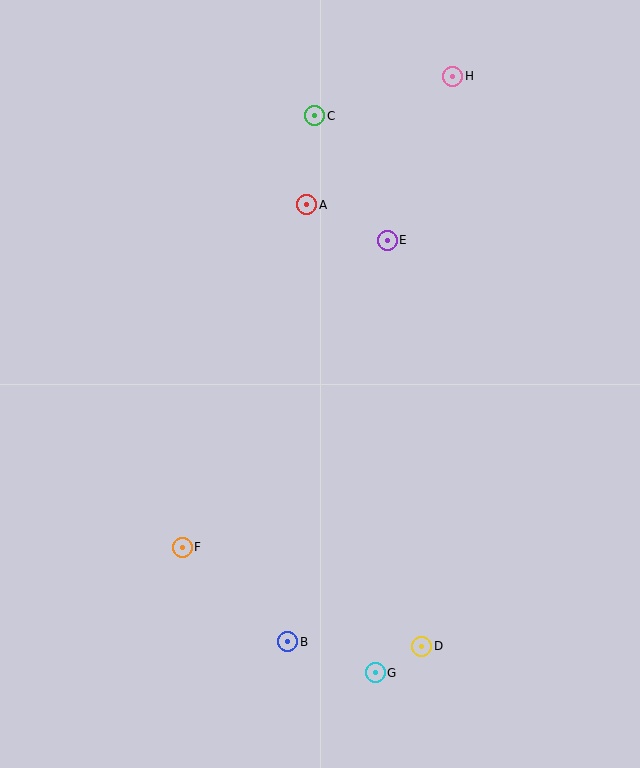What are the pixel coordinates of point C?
Point C is at (315, 116).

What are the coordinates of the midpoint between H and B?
The midpoint between H and B is at (370, 359).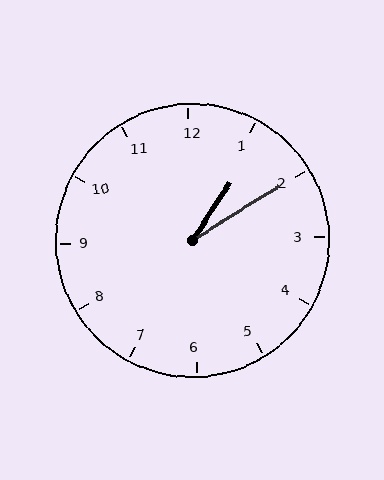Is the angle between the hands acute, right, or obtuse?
It is acute.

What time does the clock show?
1:10.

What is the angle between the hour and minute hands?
Approximately 25 degrees.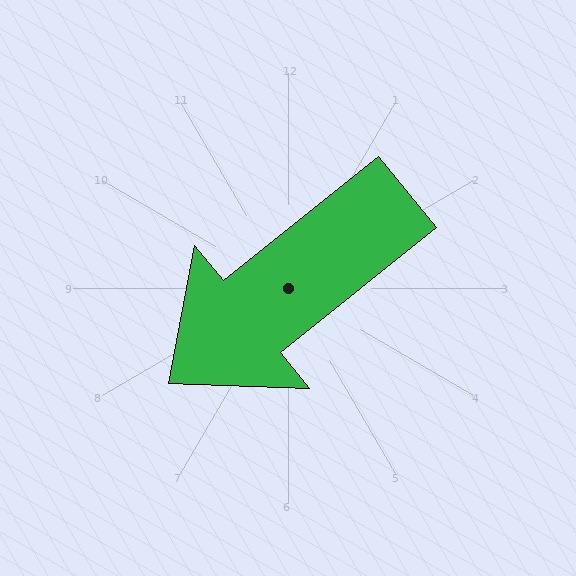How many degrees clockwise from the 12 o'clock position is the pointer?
Approximately 231 degrees.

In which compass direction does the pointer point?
Southwest.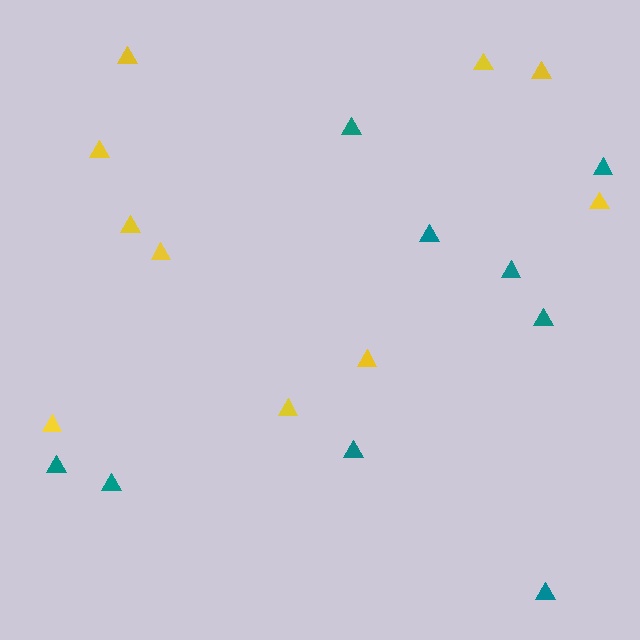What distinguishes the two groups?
There are 2 groups: one group of yellow triangles (10) and one group of teal triangles (9).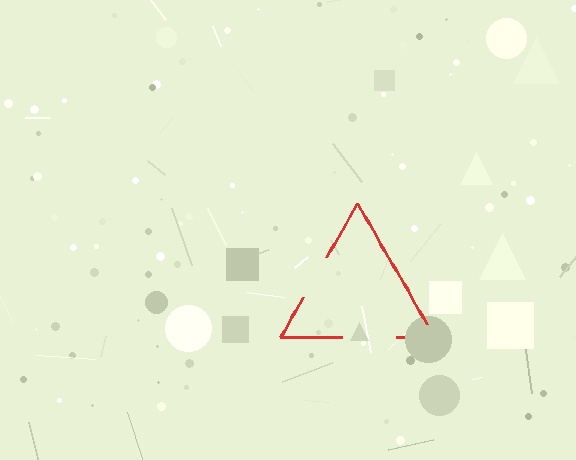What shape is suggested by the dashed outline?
The dashed outline suggests a triangle.